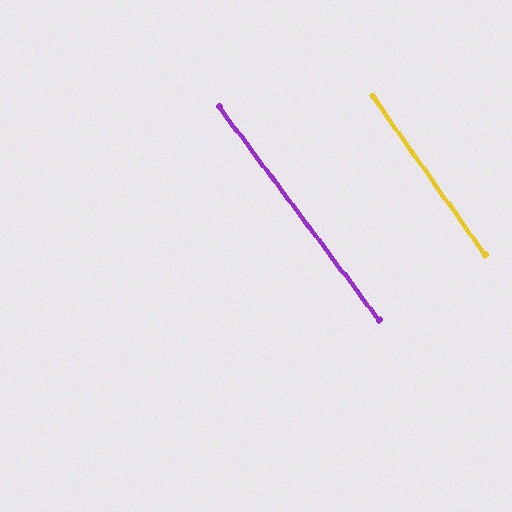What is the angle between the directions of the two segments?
Approximately 1 degree.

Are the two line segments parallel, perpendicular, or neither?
Parallel — their directions differ by only 1.5°.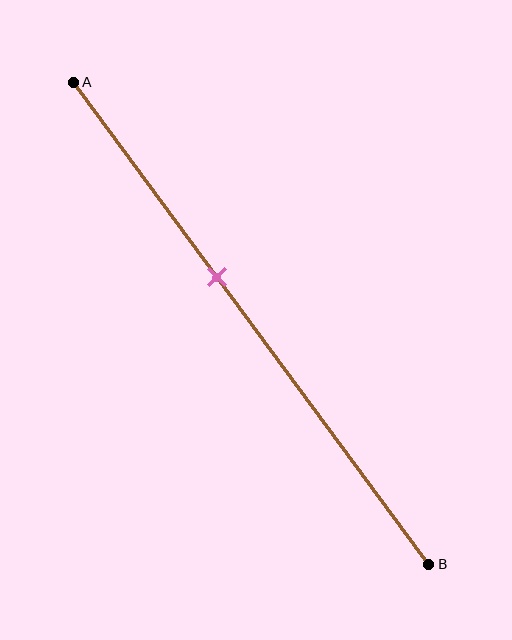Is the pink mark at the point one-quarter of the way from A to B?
No, the mark is at about 40% from A, not at the 25% one-quarter point.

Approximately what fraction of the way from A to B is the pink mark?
The pink mark is approximately 40% of the way from A to B.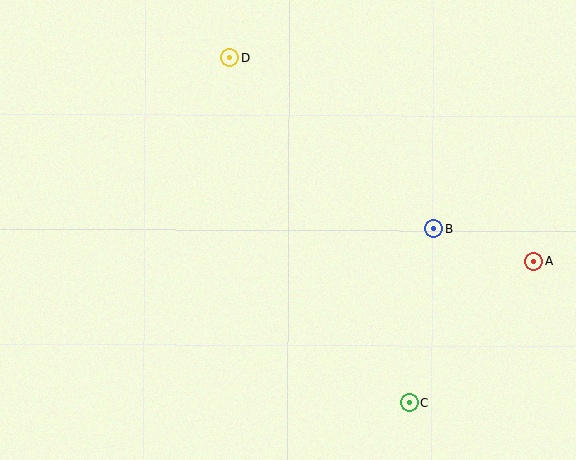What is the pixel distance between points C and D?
The distance between C and D is 389 pixels.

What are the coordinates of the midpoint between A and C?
The midpoint between A and C is at (472, 332).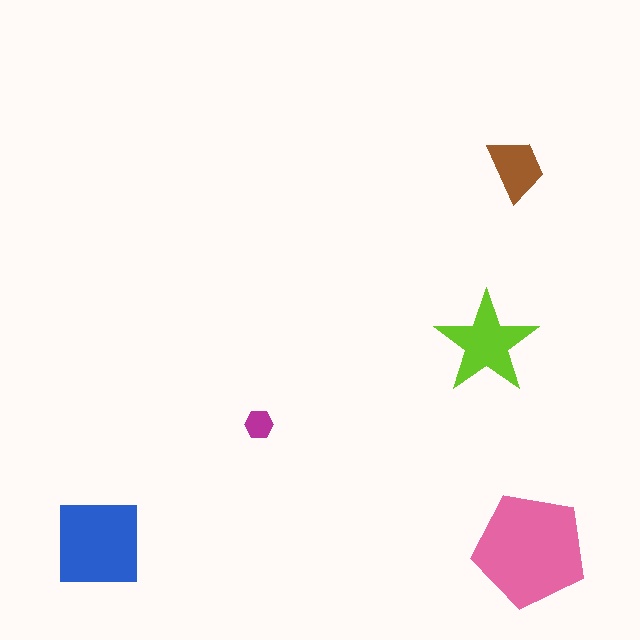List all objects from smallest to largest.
The magenta hexagon, the brown trapezoid, the lime star, the blue square, the pink pentagon.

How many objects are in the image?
There are 5 objects in the image.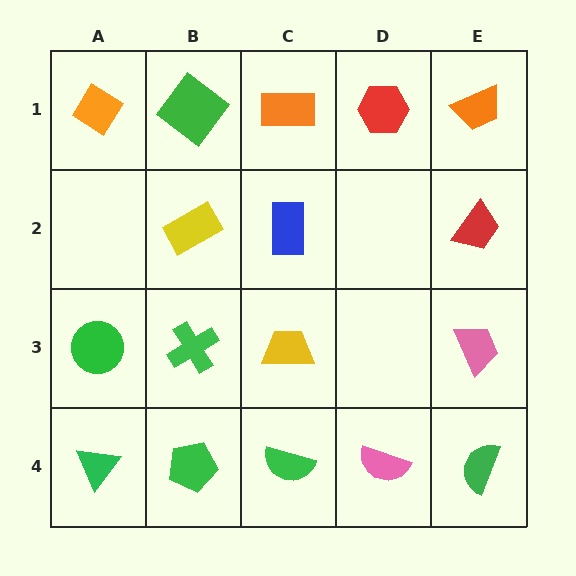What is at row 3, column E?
A pink trapezoid.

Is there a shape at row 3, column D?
No, that cell is empty.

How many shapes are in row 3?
4 shapes.